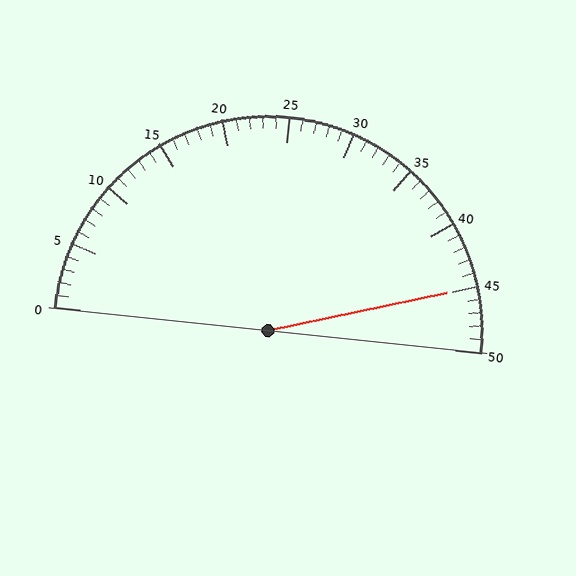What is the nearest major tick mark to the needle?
The nearest major tick mark is 45.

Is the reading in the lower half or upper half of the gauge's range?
The reading is in the upper half of the range (0 to 50).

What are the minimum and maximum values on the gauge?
The gauge ranges from 0 to 50.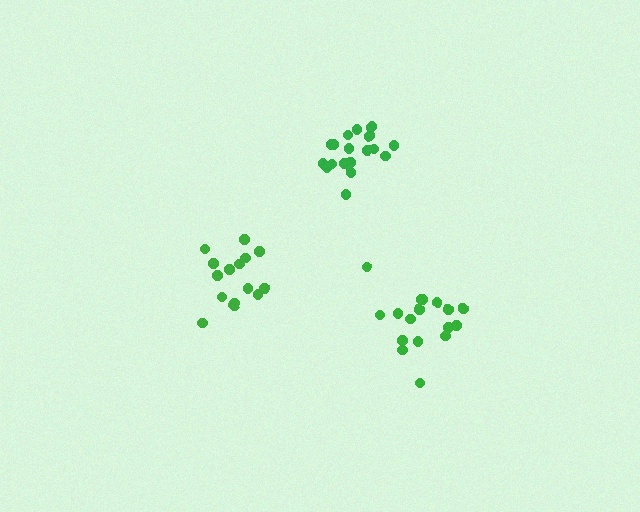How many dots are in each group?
Group 1: 15 dots, Group 2: 17 dots, Group 3: 19 dots (51 total).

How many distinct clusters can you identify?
There are 3 distinct clusters.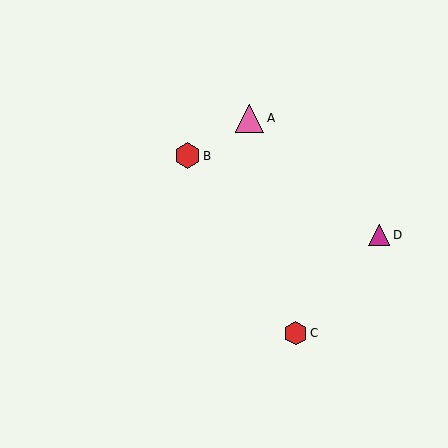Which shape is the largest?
The pink triangle (labeled A) is the largest.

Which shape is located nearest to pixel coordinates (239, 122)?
The pink triangle (labeled A) at (250, 118) is nearest to that location.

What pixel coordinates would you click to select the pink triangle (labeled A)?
Click at (250, 118) to select the pink triangle A.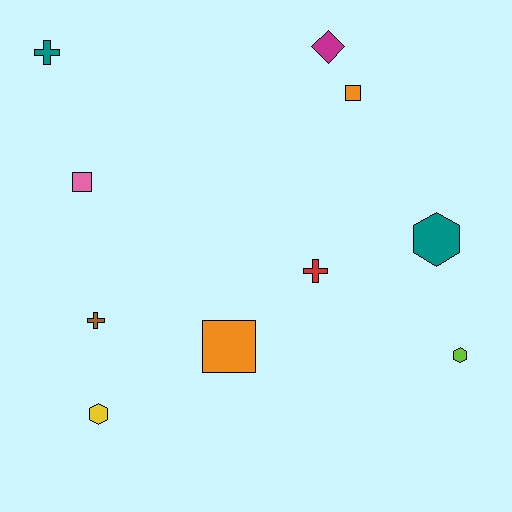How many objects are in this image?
There are 10 objects.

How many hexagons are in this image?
There are 3 hexagons.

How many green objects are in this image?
There are no green objects.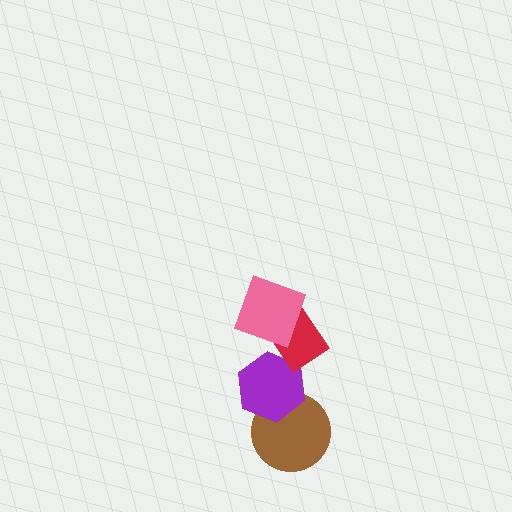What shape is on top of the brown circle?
The purple hexagon is on top of the brown circle.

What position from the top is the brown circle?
The brown circle is 4th from the top.